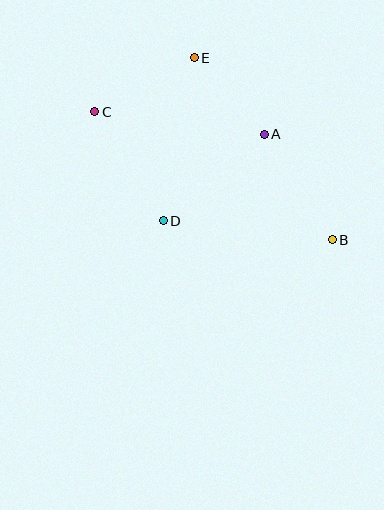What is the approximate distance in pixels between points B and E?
The distance between B and E is approximately 228 pixels.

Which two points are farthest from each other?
Points B and C are farthest from each other.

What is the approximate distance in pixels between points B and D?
The distance between B and D is approximately 170 pixels.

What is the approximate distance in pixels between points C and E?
The distance between C and E is approximately 113 pixels.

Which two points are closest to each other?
Points A and E are closest to each other.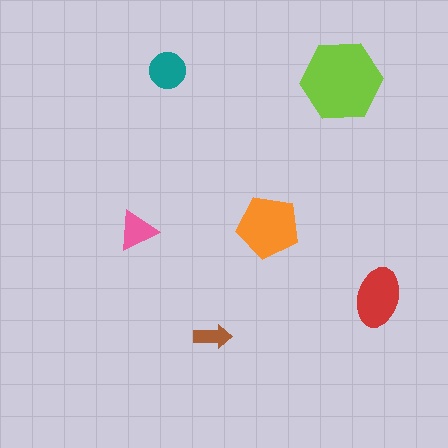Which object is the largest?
The lime hexagon.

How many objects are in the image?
There are 6 objects in the image.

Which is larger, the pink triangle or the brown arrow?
The pink triangle.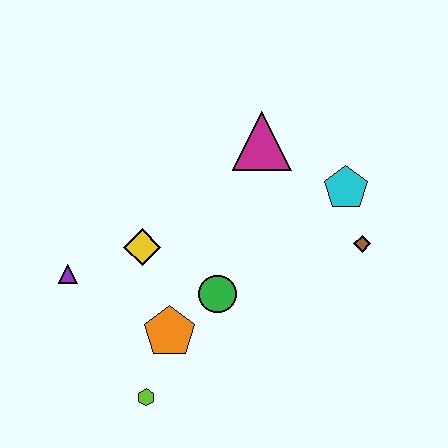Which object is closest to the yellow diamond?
The purple triangle is closest to the yellow diamond.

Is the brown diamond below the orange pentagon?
No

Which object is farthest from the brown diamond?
The purple triangle is farthest from the brown diamond.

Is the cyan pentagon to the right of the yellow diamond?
Yes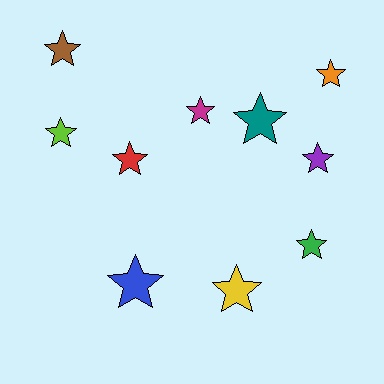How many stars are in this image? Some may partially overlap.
There are 10 stars.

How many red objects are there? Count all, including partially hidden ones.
There is 1 red object.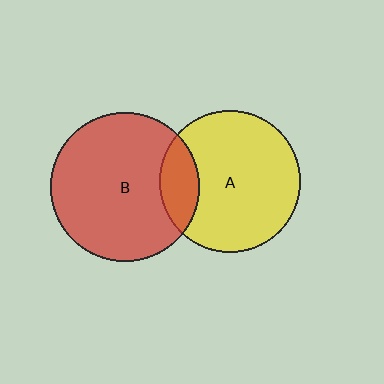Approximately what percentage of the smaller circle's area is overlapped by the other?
Approximately 15%.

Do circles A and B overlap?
Yes.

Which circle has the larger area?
Circle B (red).